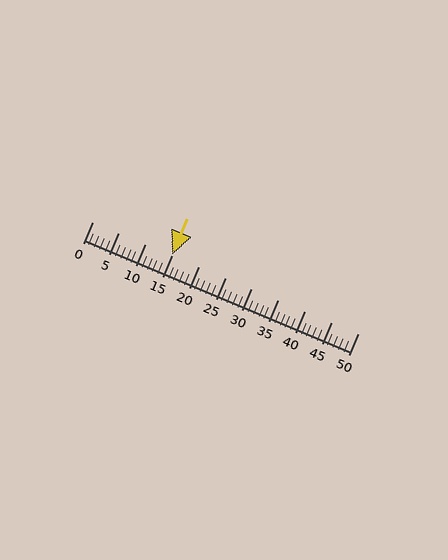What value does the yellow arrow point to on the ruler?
The yellow arrow points to approximately 15.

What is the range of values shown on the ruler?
The ruler shows values from 0 to 50.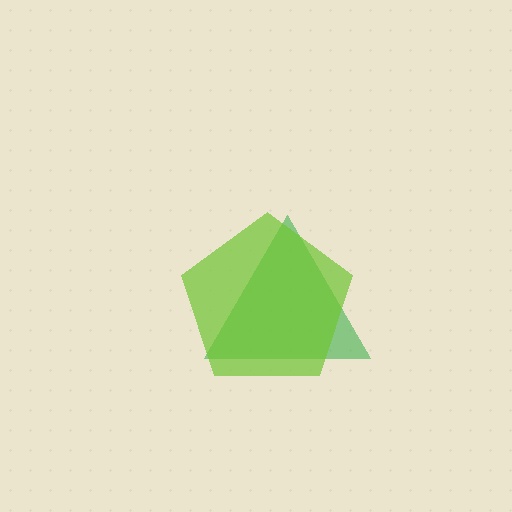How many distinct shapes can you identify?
There are 2 distinct shapes: a green triangle, a lime pentagon.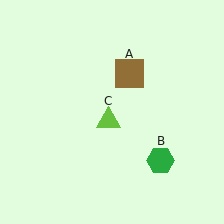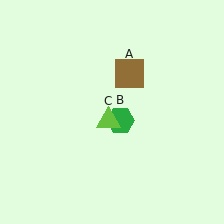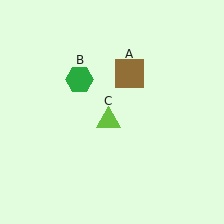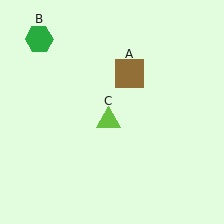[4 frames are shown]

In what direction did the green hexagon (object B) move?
The green hexagon (object B) moved up and to the left.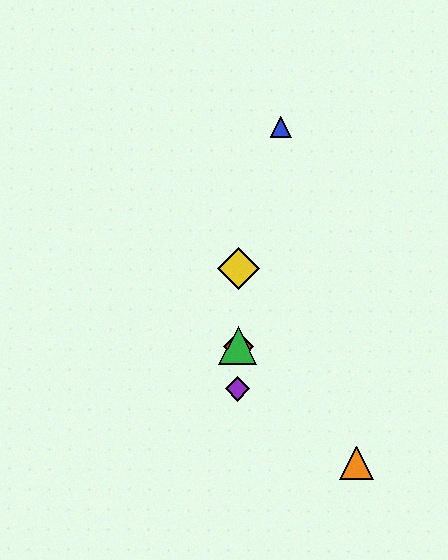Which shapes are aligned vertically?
The red diamond, the green triangle, the yellow diamond, the purple diamond are aligned vertically.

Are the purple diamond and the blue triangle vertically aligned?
No, the purple diamond is at x≈238 and the blue triangle is at x≈281.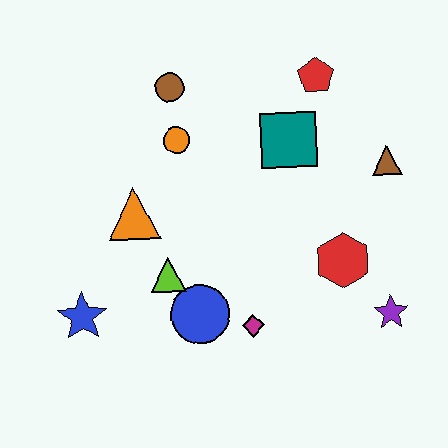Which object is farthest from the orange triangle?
The purple star is farthest from the orange triangle.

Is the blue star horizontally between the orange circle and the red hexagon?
No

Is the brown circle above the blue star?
Yes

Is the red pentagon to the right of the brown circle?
Yes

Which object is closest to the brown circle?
The orange circle is closest to the brown circle.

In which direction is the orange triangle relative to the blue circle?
The orange triangle is above the blue circle.